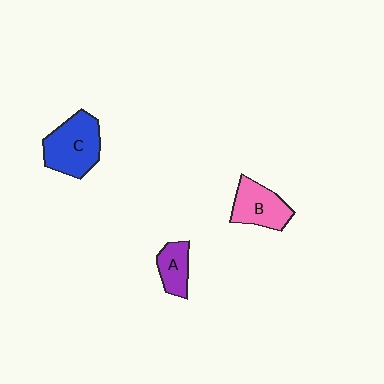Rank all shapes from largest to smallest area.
From largest to smallest: C (blue), B (pink), A (purple).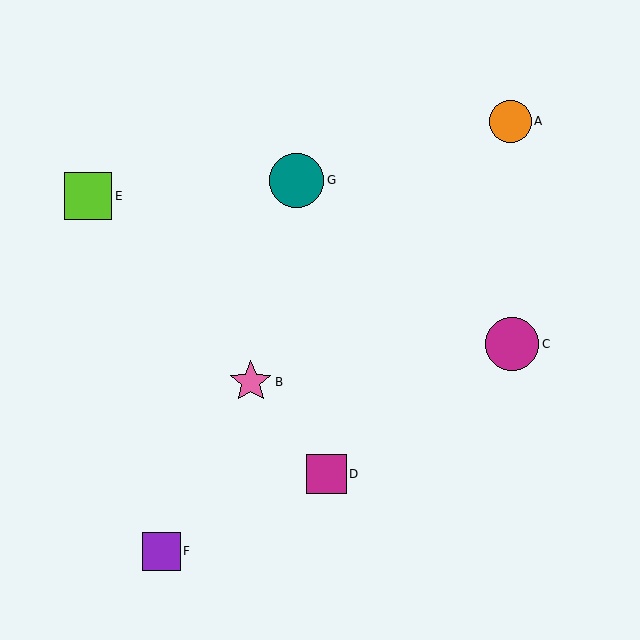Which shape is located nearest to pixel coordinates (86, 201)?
The lime square (labeled E) at (88, 196) is nearest to that location.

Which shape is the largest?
The teal circle (labeled G) is the largest.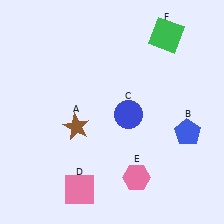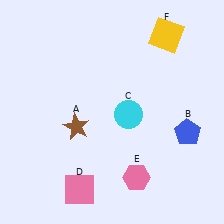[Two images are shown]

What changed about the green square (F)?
In Image 1, F is green. In Image 2, it changed to yellow.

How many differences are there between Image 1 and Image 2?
There are 2 differences between the two images.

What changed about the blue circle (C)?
In Image 1, C is blue. In Image 2, it changed to cyan.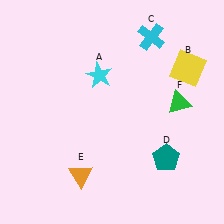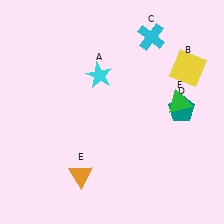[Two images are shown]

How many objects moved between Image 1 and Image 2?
1 object moved between the two images.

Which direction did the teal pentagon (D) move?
The teal pentagon (D) moved up.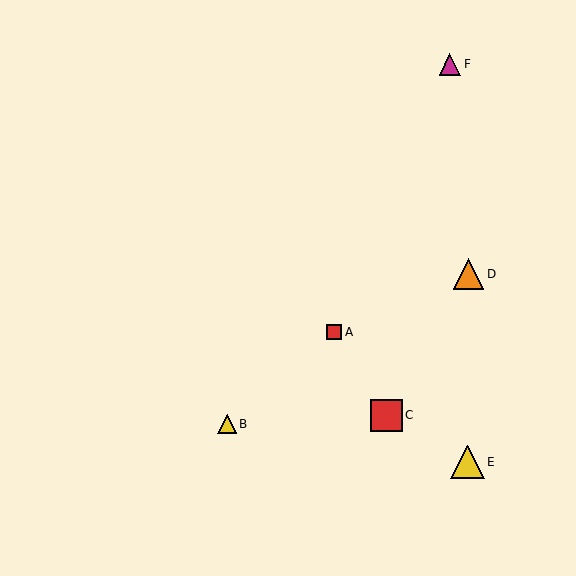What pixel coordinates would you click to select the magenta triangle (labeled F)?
Click at (450, 64) to select the magenta triangle F.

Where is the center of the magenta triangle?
The center of the magenta triangle is at (450, 64).